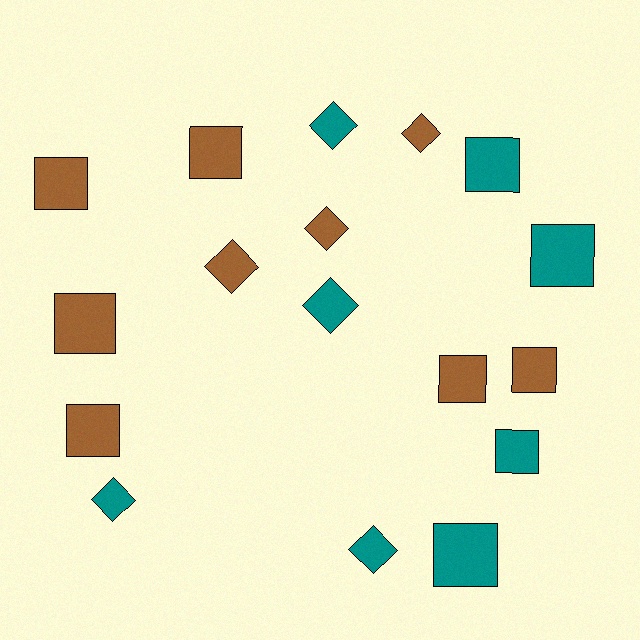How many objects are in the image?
There are 17 objects.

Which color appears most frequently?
Brown, with 9 objects.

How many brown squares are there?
There are 6 brown squares.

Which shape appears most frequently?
Square, with 10 objects.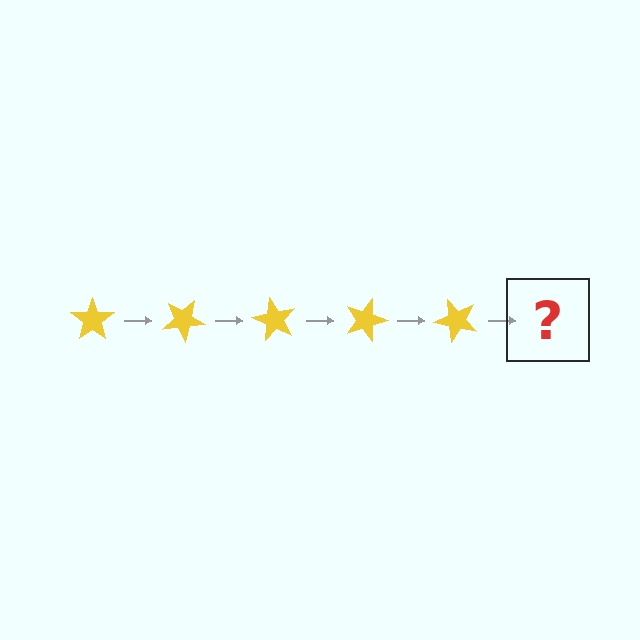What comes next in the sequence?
The next element should be a yellow star rotated 150 degrees.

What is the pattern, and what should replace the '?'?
The pattern is that the star rotates 30 degrees each step. The '?' should be a yellow star rotated 150 degrees.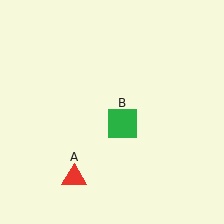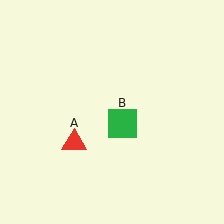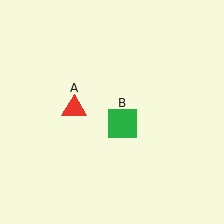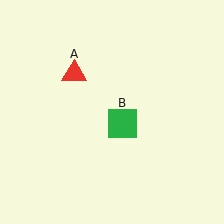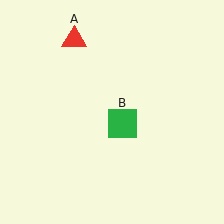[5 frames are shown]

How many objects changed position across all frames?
1 object changed position: red triangle (object A).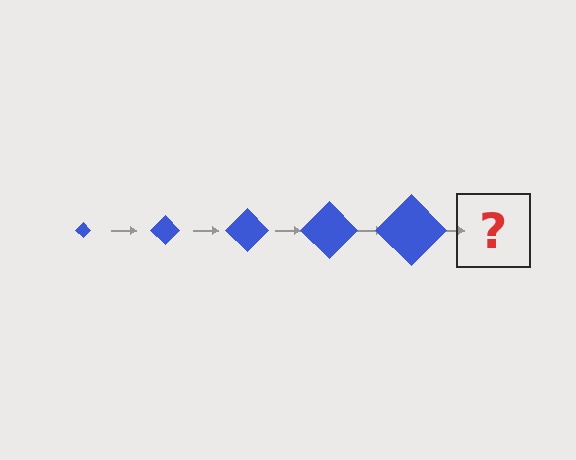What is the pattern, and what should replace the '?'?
The pattern is that the diamond gets progressively larger each step. The '?' should be a blue diamond, larger than the previous one.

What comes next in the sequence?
The next element should be a blue diamond, larger than the previous one.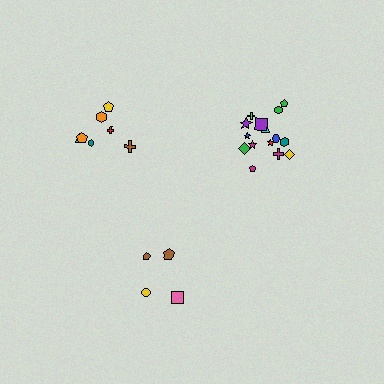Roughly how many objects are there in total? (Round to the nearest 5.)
Roughly 25 objects in total.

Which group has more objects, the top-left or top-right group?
The top-right group.